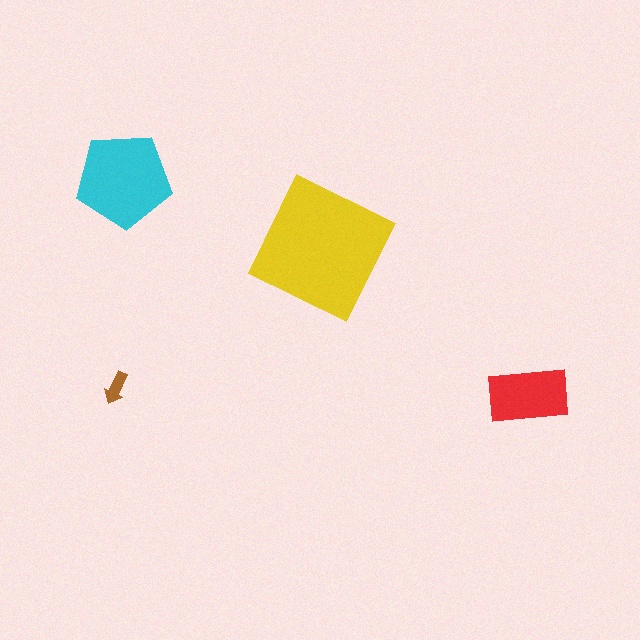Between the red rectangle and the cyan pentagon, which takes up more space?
The cyan pentagon.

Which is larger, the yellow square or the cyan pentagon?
The yellow square.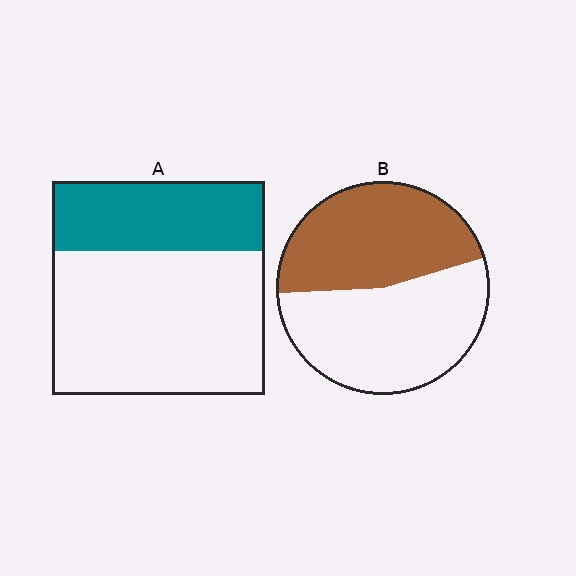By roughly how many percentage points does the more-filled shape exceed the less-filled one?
By roughly 15 percentage points (B over A).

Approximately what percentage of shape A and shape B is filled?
A is approximately 35% and B is approximately 45%.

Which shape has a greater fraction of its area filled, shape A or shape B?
Shape B.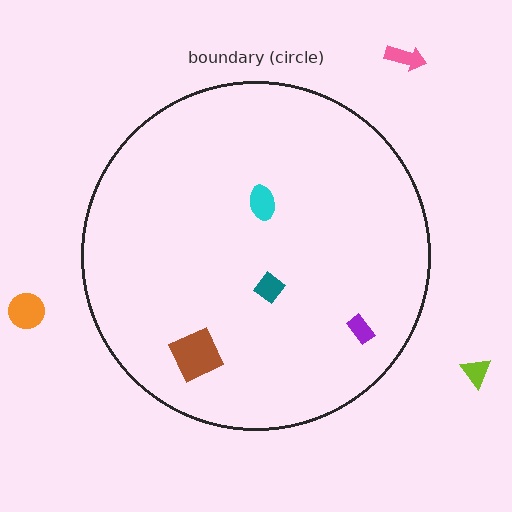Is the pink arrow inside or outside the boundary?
Outside.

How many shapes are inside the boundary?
4 inside, 3 outside.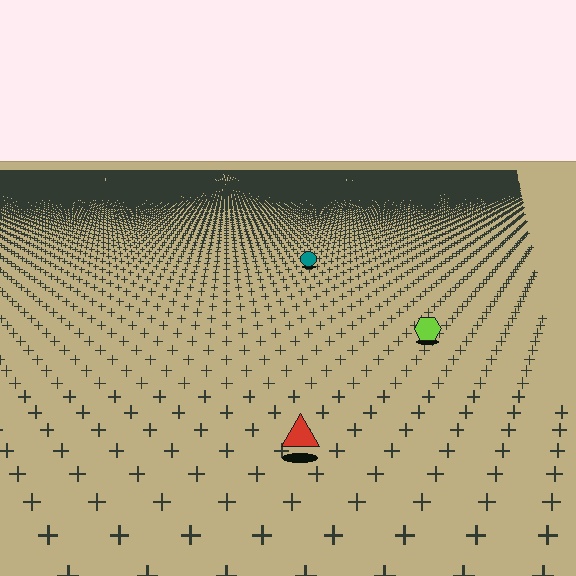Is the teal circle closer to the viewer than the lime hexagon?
No. The lime hexagon is closer — you can tell from the texture gradient: the ground texture is coarser near it.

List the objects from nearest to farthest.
From nearest to farthest: the red triangle, the lime hexagon, the teal circle.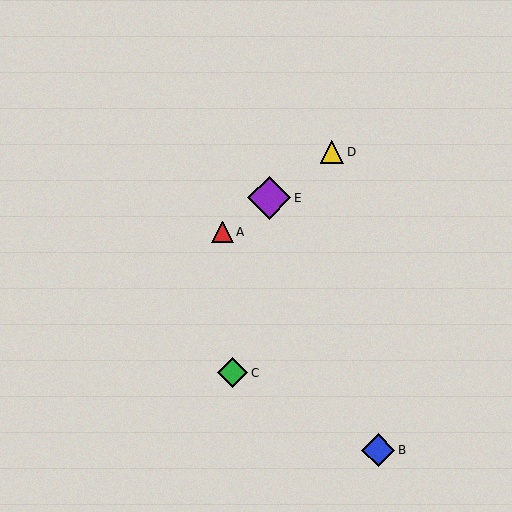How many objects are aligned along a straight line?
3 objects (A, D, E) are aligned along a straight line.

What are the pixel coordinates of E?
Object E is at (269, 198).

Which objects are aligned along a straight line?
Objects A, D, E are aligned along a straight line.